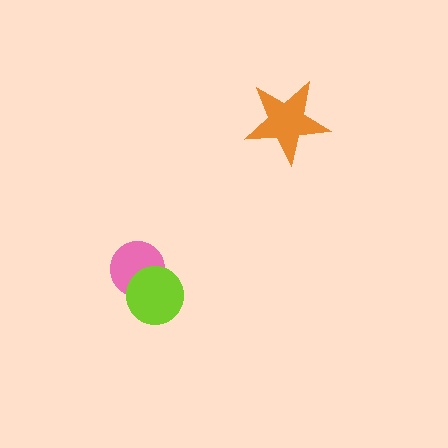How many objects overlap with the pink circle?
1 object overlaps with the pink circle.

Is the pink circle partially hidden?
Yes, it is partially covered by another shape.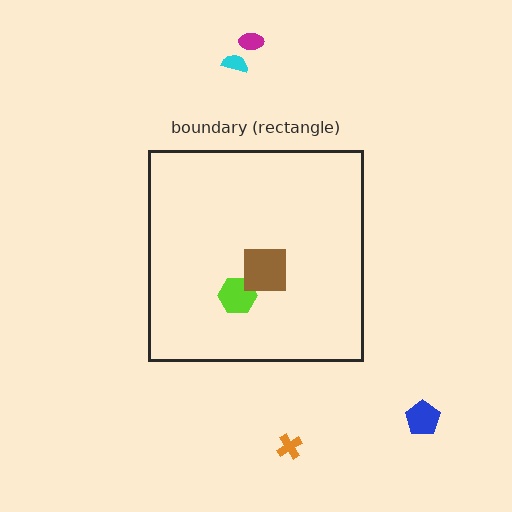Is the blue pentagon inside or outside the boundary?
Outside.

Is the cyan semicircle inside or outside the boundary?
Outside.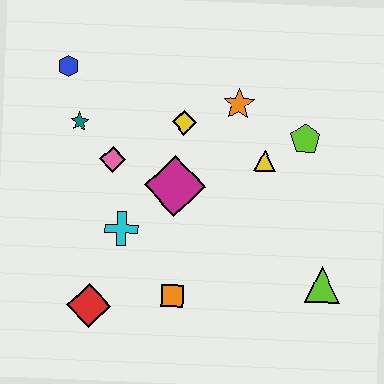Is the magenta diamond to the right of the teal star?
Yes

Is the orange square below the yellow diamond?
Yes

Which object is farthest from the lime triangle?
The blue hexagon is farthest from the lime triangle.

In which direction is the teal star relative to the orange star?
The teal star is to the left of the orange star.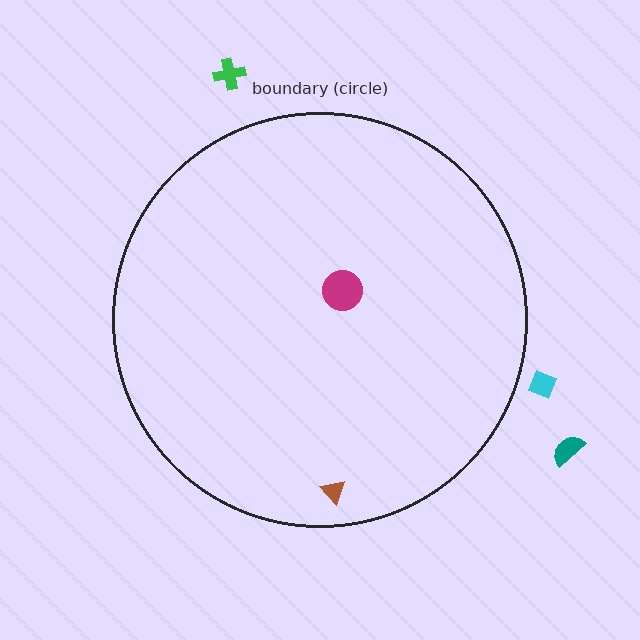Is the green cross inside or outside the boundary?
Outside.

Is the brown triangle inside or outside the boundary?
Inside.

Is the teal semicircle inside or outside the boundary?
Outside.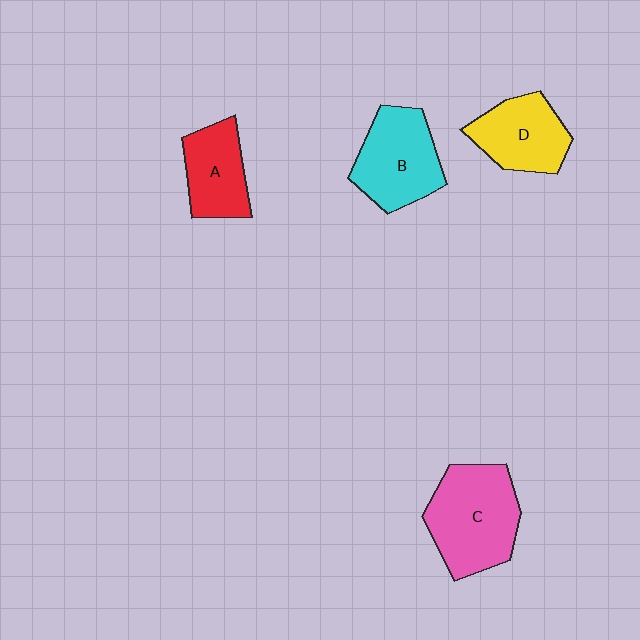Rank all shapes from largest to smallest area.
From largest to smallest: C (pink), B (cyan), D (yellow), A (red).